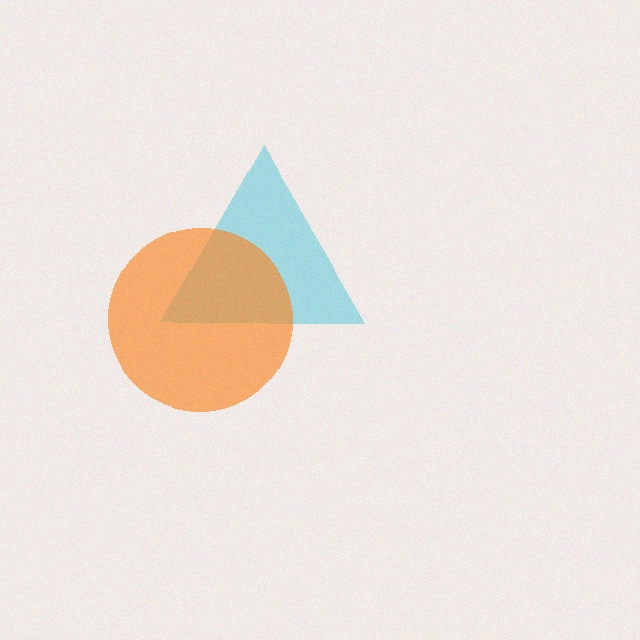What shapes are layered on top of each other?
The layered shapes are: a cyan triangle, an orange circle.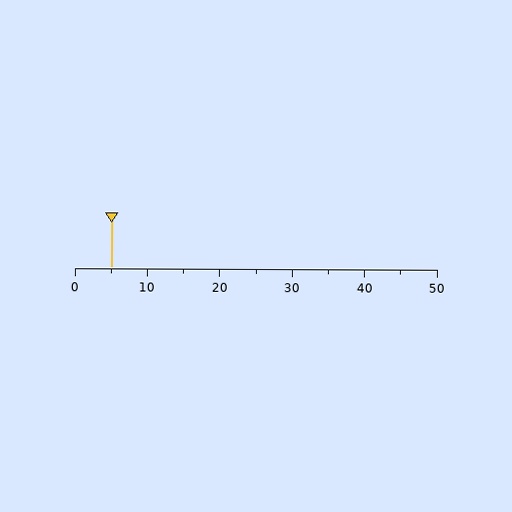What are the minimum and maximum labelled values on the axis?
The axis runs from 0 to 50.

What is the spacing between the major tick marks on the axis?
The major ticks are spaced 10 apart.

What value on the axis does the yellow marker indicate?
The marker indicates approximately 5.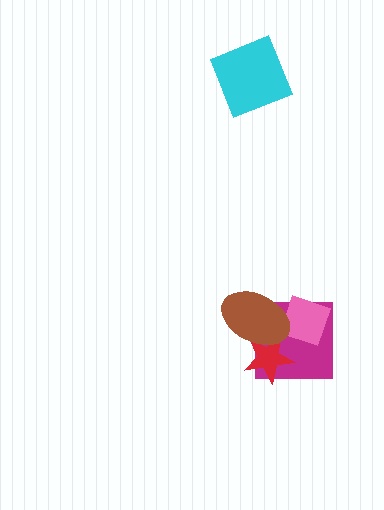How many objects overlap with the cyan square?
0 objects overlap with the cyan square.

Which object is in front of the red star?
The brown ellipse is in front of the red star.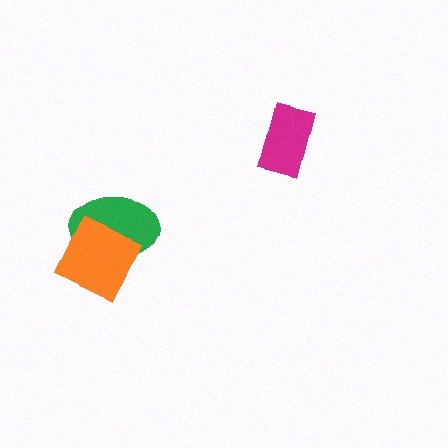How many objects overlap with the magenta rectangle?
0 objects overlap with the magenta rectangle.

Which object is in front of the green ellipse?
The orange square is in front of the green ellipse.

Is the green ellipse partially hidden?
Yes, it is partially covered by another shape.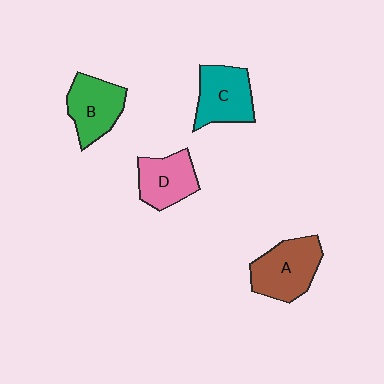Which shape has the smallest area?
Shape D (pink).